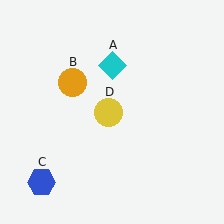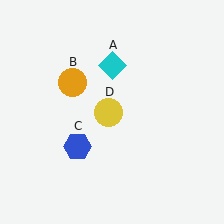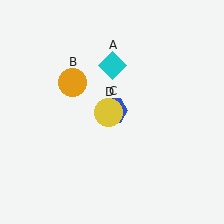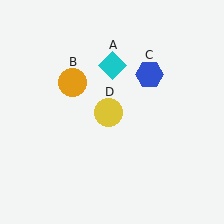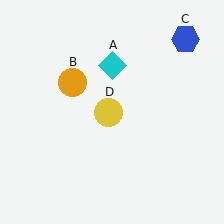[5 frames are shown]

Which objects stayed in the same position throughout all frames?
Cyan diamond (object A) and orange circle (object B) and yellow circle (object D) remained stationary.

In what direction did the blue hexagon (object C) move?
The blue hexagon (object C) moved up and to the right.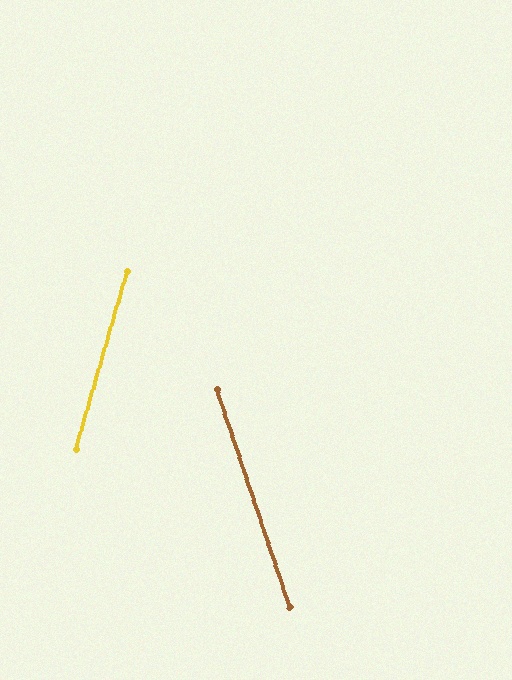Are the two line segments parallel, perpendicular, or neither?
Neither parallel nor perpendicular — they differ by about 35°.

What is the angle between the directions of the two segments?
Approximately 35 degrees.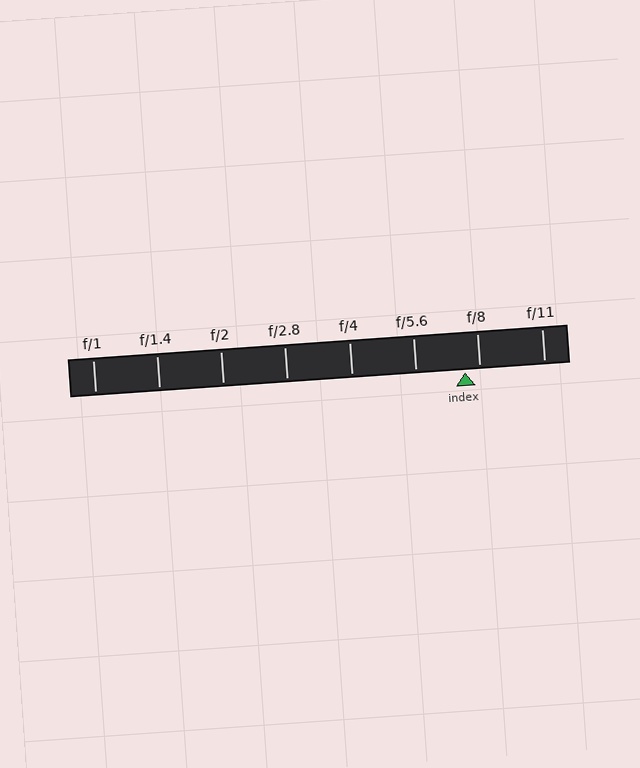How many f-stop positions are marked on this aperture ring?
There are 8 f-stop positions marked.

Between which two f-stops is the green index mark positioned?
The index mark is between f/5.6 and f/8.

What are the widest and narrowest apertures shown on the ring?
The widest aperture shown is f/1 and the narrowest is f/11.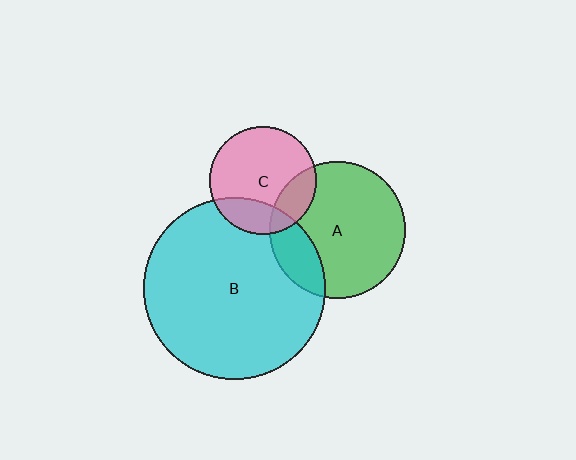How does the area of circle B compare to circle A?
Approximately 1.8 times.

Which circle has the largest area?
Circle B (cyan).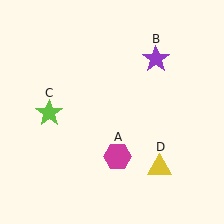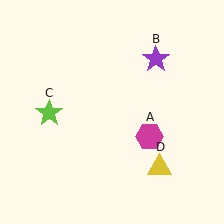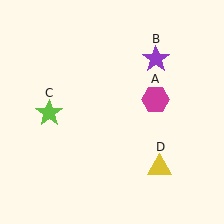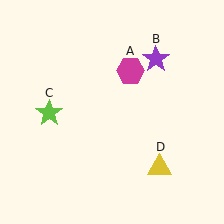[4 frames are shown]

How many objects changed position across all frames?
1 object changed position: magenta hexagon (object A).